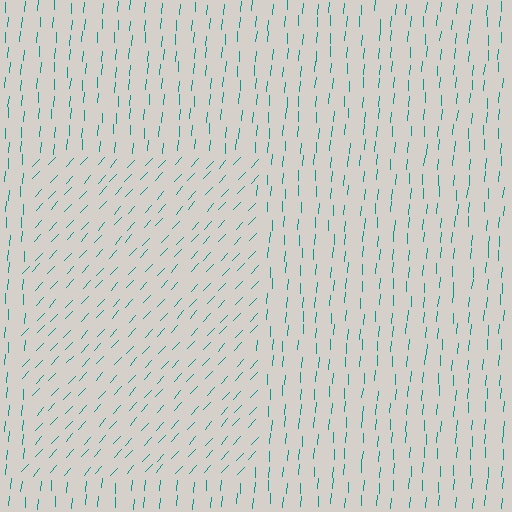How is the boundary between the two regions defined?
The boundary is defined purely by a change in line orientation (approximately 38 degrees difference). All lines are the same color and thickness.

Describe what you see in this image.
The image is filled with small teal line segments. A rectangle region in the image has lines oriented differently from the surrounding lines, creating a visible texture boundary.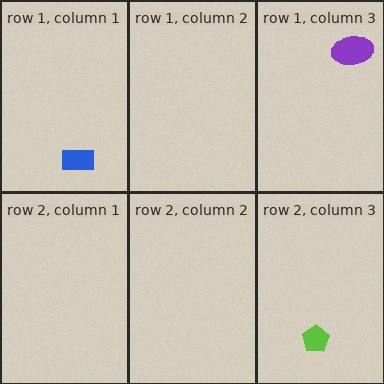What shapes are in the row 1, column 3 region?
The purple ellipse.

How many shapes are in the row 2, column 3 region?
1.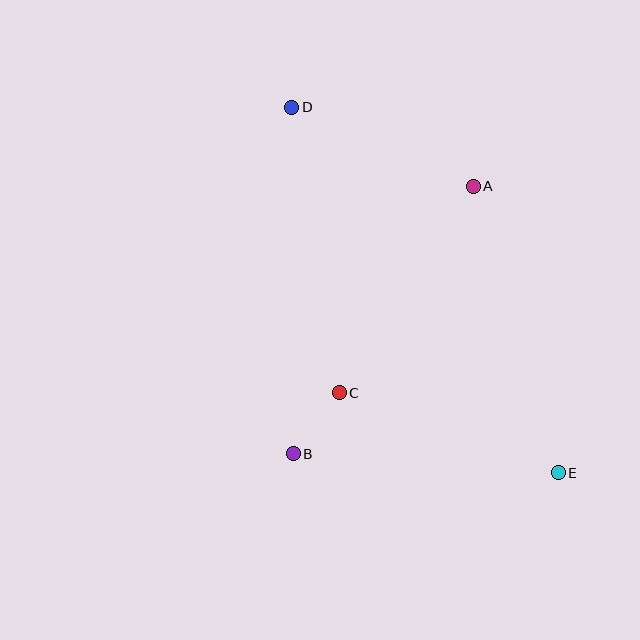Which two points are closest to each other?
Points B and C are closest to each other.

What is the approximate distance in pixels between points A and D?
The distance between A and D is approximately 198 pixels.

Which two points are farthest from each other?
Points D and E are farthest from each other.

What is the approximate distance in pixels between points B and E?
The distance between B and E is approximately 266 pixels.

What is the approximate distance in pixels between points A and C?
The distance between A and C is approximately 246 pixels.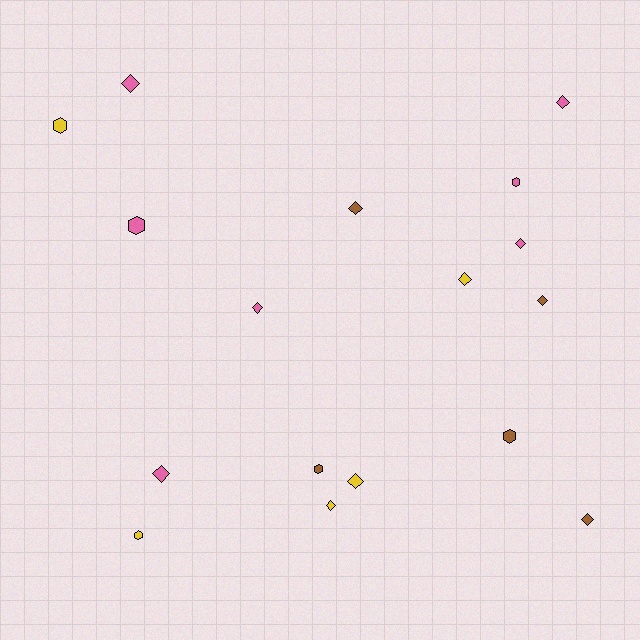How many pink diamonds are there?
There are 5 pink diamonds.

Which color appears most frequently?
Pink, with 7 objects.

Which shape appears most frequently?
Diamond, with 11 objects.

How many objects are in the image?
There are 17 objects.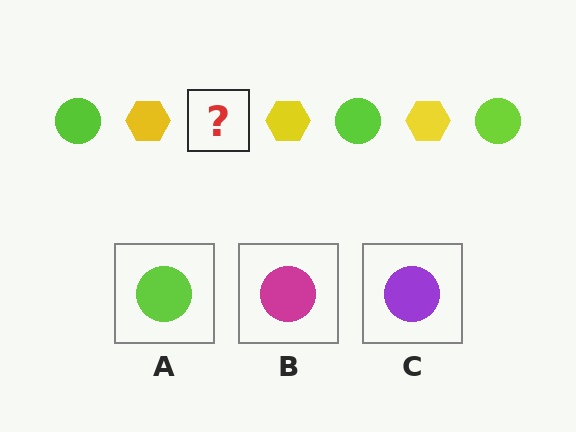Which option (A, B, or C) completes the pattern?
A.